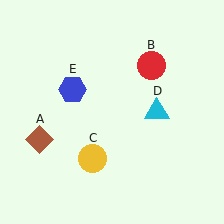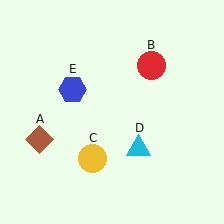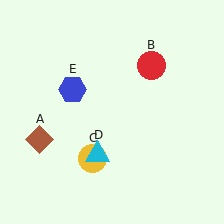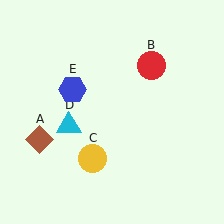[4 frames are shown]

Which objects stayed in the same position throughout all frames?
Brown diamond (object A) and red circle (object B) and yellow circle (object C) and blue hexagon (object E) remained stationary.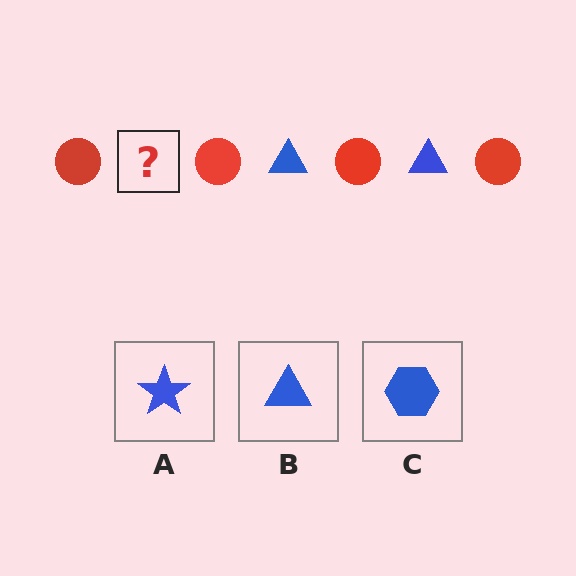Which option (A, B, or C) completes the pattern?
B.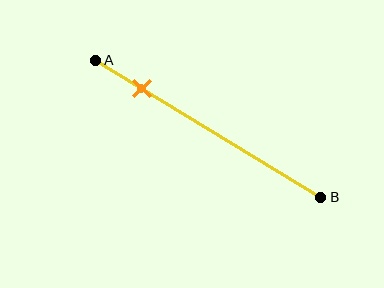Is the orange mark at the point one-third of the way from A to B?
No, the mark is at about 20% from A, not at the 33% one-third point.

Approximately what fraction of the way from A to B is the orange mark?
The orange mark is approximately 20% of the way from A to B.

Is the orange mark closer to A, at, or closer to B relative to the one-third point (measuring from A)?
The orange mark is closer to point A than the one-third point of segment AB.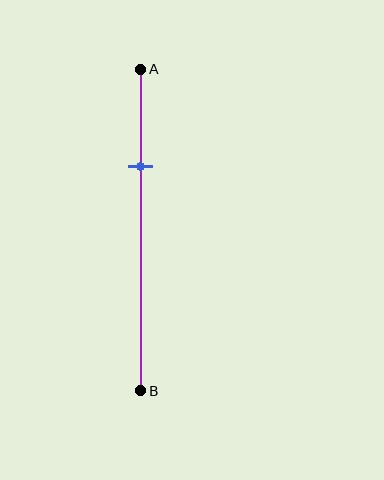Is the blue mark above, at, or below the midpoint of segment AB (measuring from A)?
The blue mark is above the midpoint of segment AB.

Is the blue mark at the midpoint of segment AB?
No, the mark is at about 30% from A, not at the 50% midpoint.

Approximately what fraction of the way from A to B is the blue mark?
The blue mark is approximately 30% of the way from A to B.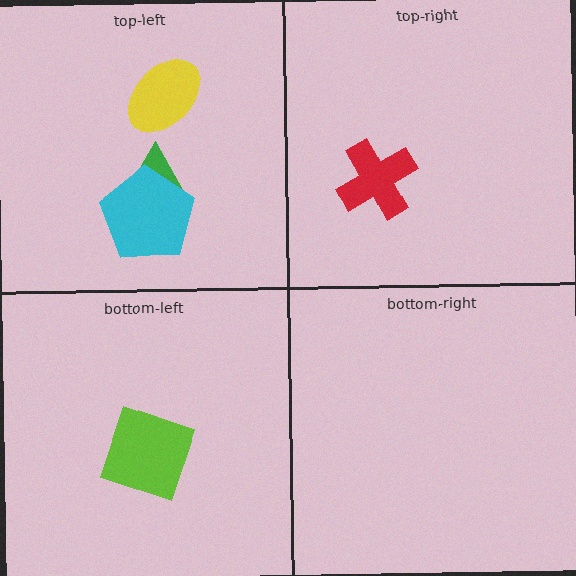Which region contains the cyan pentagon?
The top-left region.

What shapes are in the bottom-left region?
The lime square.